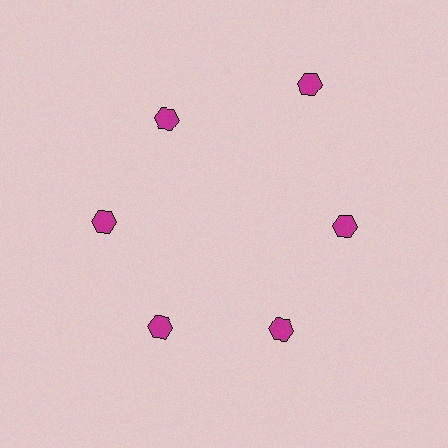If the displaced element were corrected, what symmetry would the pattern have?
It would have 6-fold rotational symmetry — the pattern would map onto itself every 60 degrees.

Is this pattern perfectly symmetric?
No. The 6 magenta hexagons are arranged in a ring, but one element near the 1 o'clock position is pushed outward from the center, breaking the 6-fold rotational symmetry.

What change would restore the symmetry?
The symmetry would be restored by moving it inward, back onto the ring so that all 6 hexagons sit at equal angles and equal distance from the center.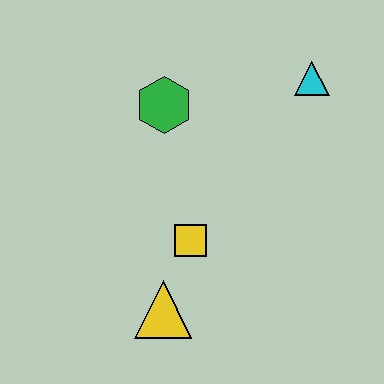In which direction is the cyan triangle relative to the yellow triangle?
The cyan triangle is above the yellow triangle.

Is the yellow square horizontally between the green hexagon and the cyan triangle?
Yes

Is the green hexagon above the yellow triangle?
Yes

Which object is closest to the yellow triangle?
The yellow square is closest to the yellow triangle.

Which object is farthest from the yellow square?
The cyan triangle is farthest from the yellow square.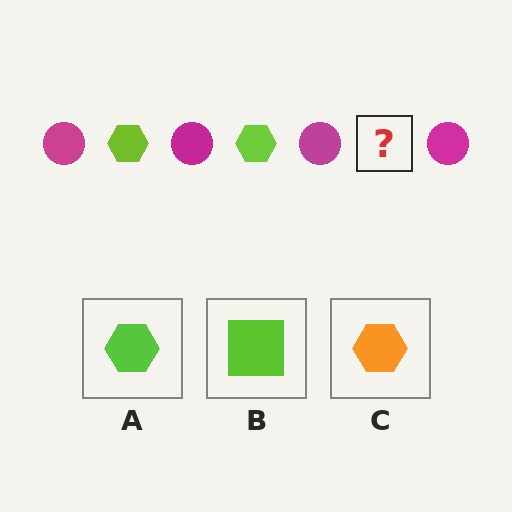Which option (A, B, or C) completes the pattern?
A.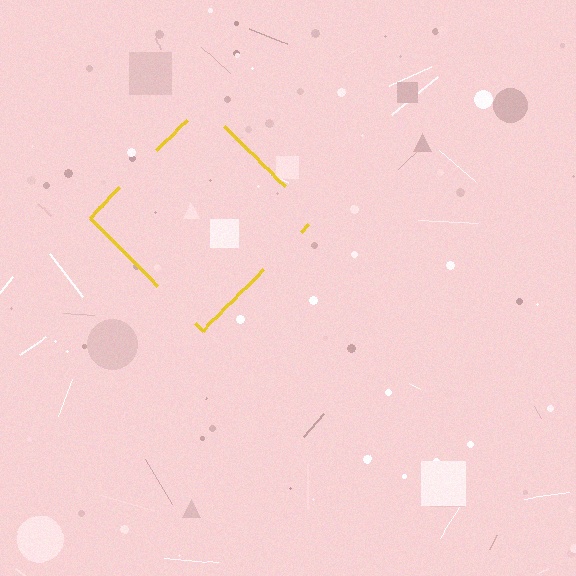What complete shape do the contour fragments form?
The contour fragments form a diamond.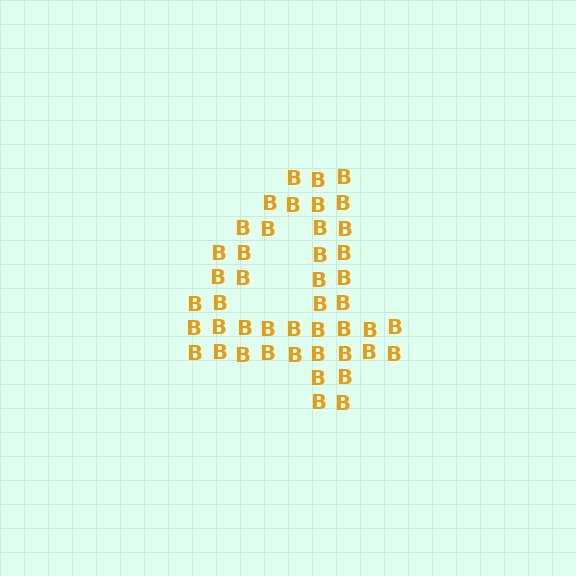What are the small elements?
The small elements are letter B's.